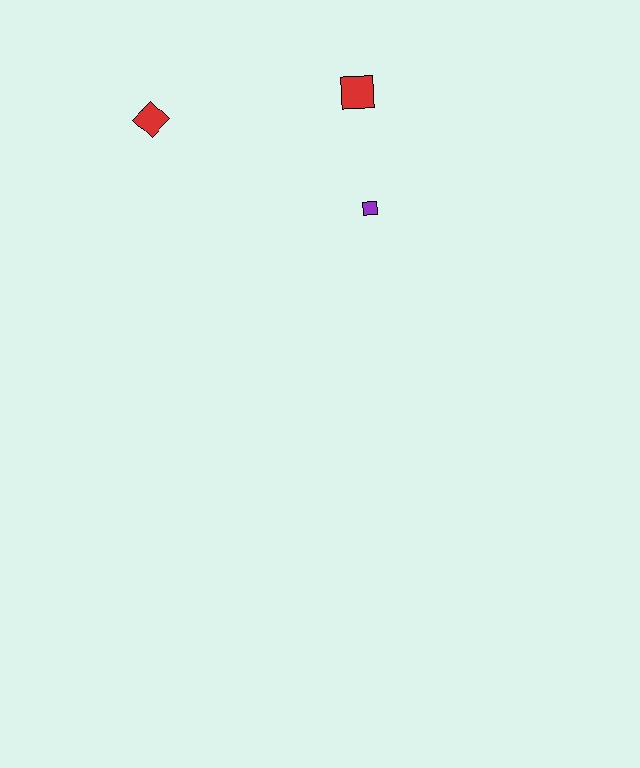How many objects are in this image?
There are 3 objects.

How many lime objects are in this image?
There are no lime objects.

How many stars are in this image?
There are no stars.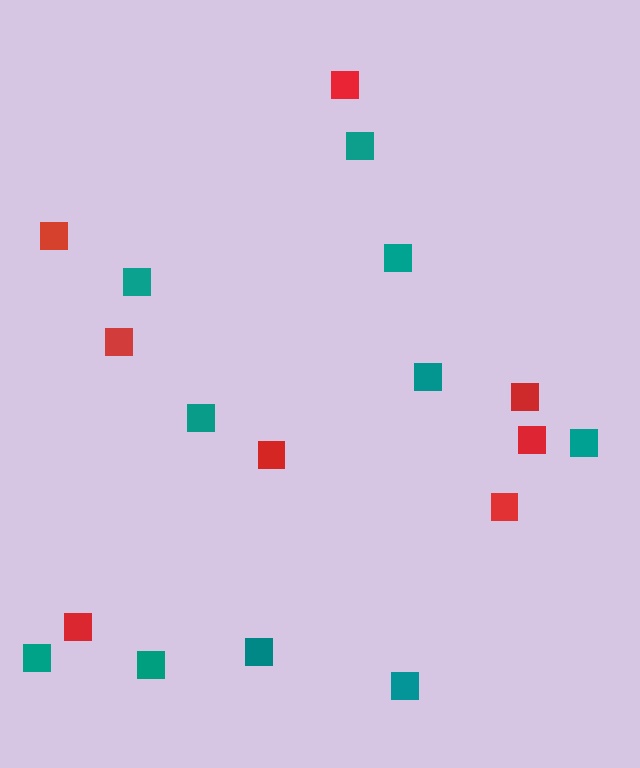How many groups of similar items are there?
There are 2 groups: one group of teal squares (10) and one group of red squares (8).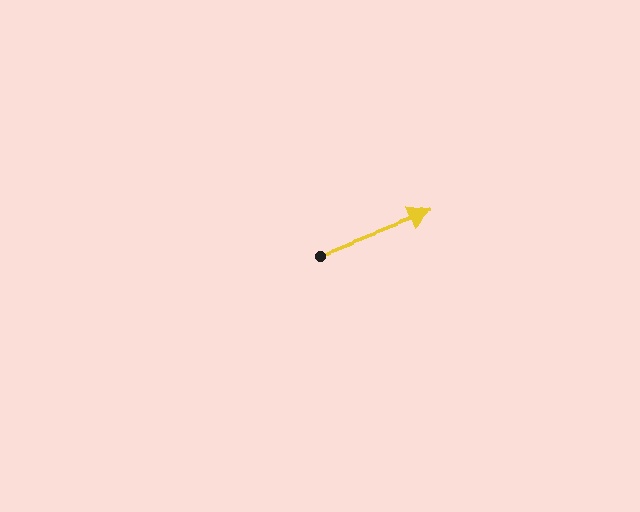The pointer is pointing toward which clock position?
Roughly 2 o'clock.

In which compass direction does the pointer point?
East.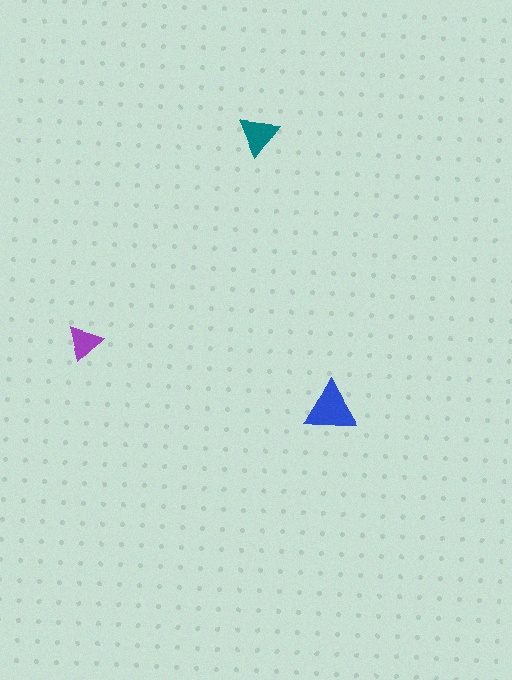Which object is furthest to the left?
The purple triangle is leftmost.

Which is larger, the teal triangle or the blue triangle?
The blue one.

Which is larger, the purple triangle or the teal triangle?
The teal one.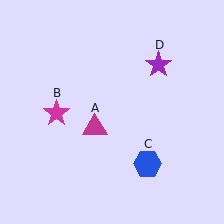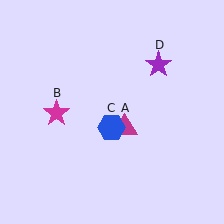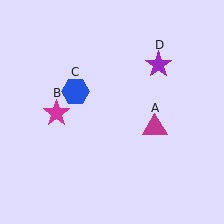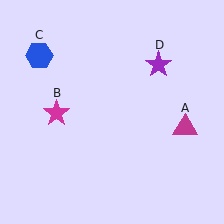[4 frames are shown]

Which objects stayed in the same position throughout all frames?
Magenta star (object B) and purple star (object D) remained stationary.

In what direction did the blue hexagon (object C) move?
The blue hexagon (object C) moved up and to the left.